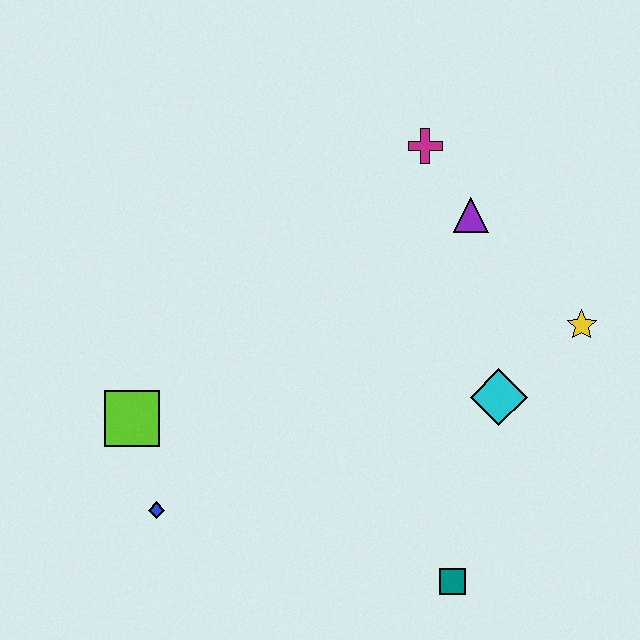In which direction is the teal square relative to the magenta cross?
The teal square is below the magenta cross.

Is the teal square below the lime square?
Yes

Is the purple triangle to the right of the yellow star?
No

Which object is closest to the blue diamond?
The lime square is closest to the blue diamond.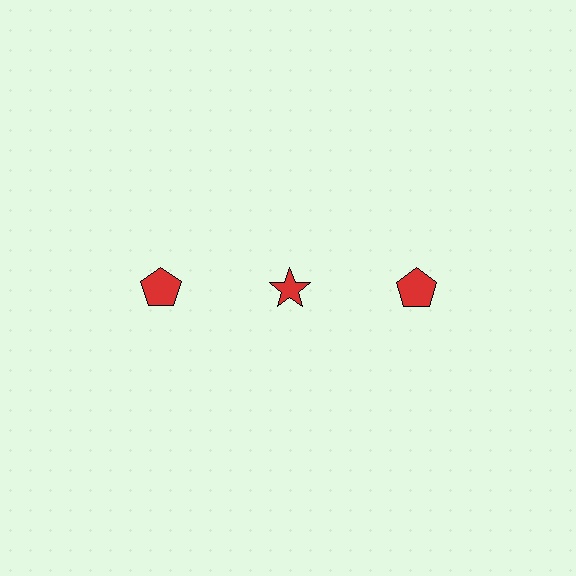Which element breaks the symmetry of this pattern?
The red star in the top row, second from left column breaks the symmetry. All other shapes are red pentagons.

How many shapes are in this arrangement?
There are 3 shapes arranged in a grid pattern.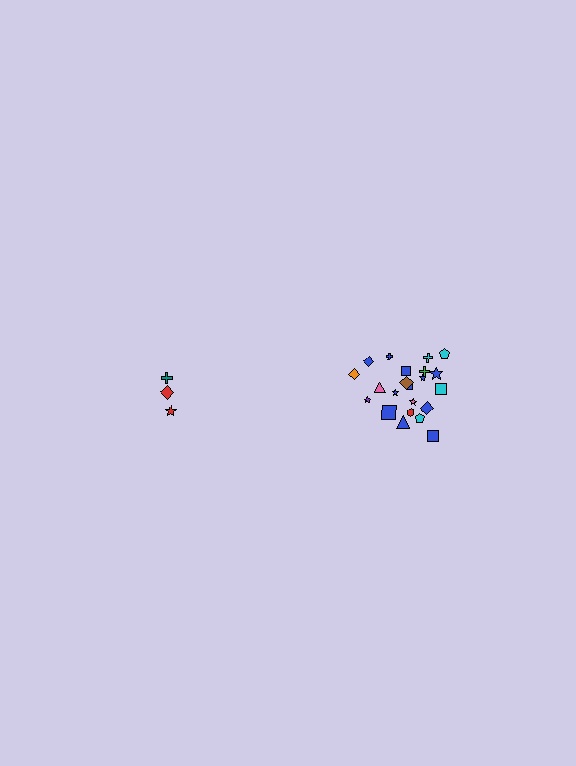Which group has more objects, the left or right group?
The right group.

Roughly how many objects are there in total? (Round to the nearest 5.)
Roughly 25 objects in total.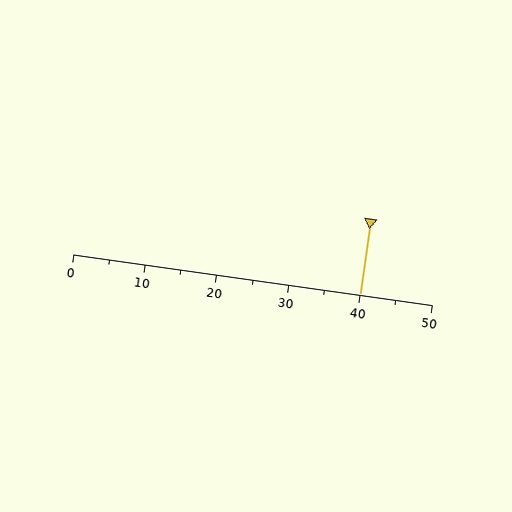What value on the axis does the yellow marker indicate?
The marker indicates approximately 40.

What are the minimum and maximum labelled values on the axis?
The axis runs from 0 to 50.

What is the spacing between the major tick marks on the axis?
The major ticks are spaced 10 apart.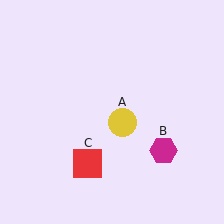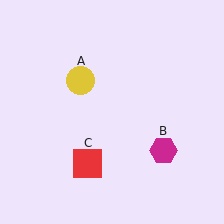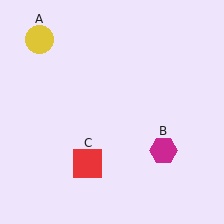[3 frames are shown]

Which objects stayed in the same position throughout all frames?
Magenta hexagon (object B) and red square (object C) remained stationary.